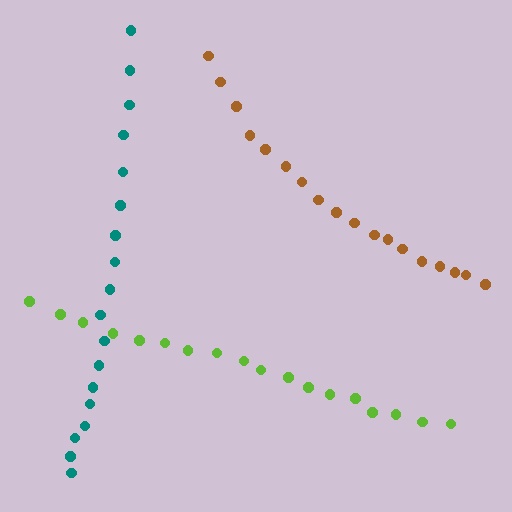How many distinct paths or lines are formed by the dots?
There are 3 distinct paths.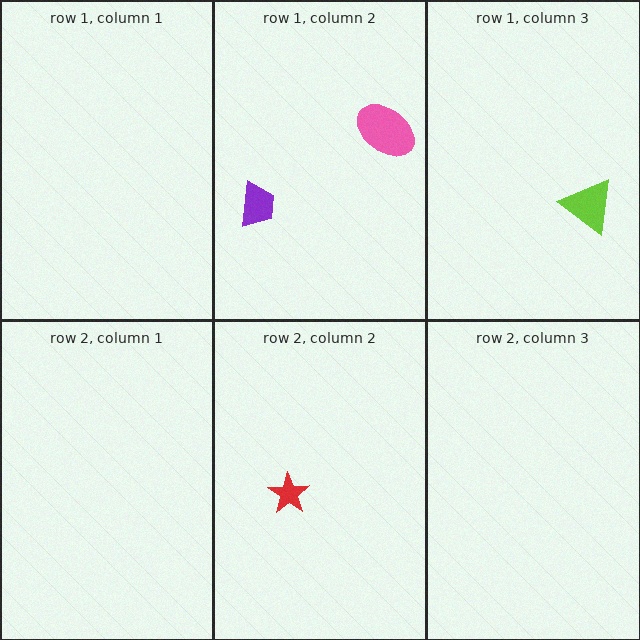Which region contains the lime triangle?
The row 1, column 3 region.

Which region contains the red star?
The row 2, column 2 region.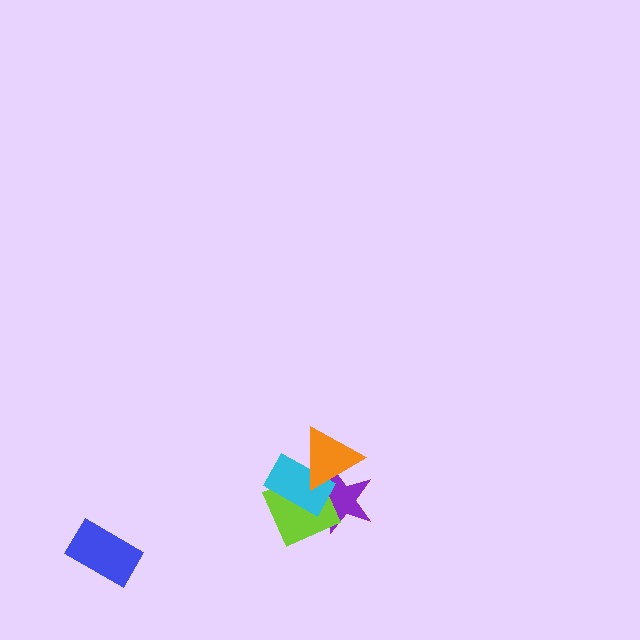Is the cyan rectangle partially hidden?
Yes, it is partially covered by another shape.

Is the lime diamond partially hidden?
Yes, it is partially covered by another shape.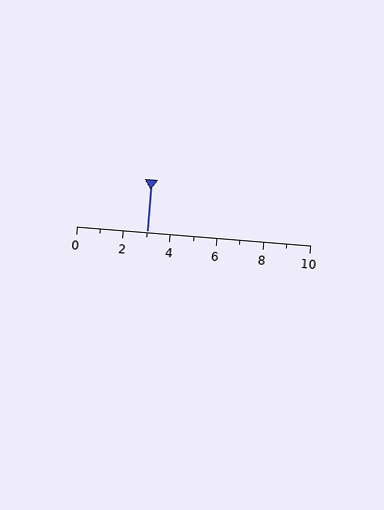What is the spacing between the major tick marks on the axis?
The major ticks are spaced 2 apart.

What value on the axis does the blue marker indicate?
The marker indicates approximately 3.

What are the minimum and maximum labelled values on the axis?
The axis runs from 0 to 10.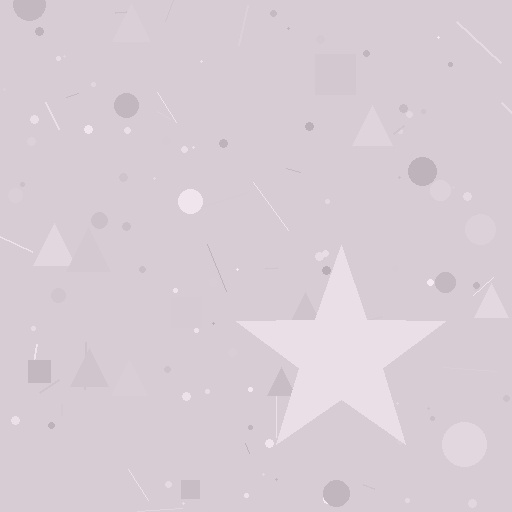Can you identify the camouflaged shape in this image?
The camouflaged shape is a star.